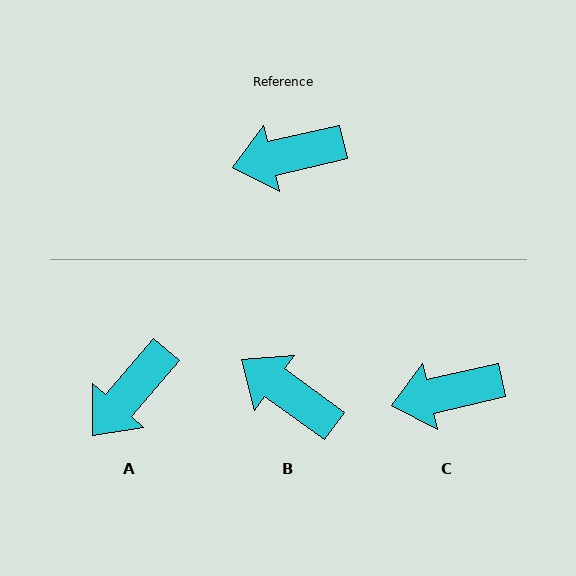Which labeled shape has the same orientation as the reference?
C.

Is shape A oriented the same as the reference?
No, it is off by about 36 degrees.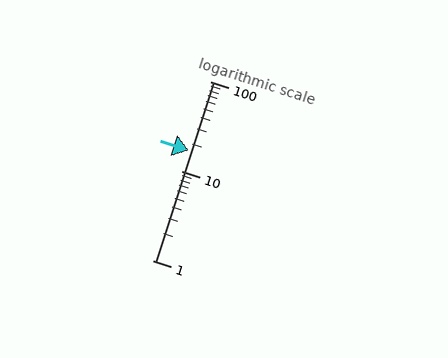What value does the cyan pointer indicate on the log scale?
The pointer indicates approximately 17.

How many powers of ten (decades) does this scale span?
The scale spans 2 decades, from 1 to 100.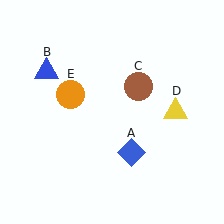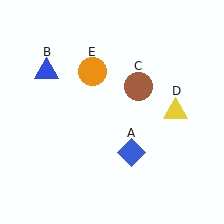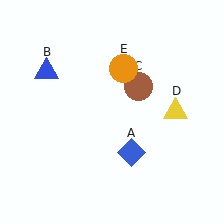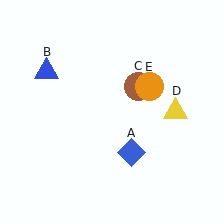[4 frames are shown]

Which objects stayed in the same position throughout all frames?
Blue diamond (object A) and blue triangle (object B) and brown circle (object C) and yellow triangle (object D) remained stationary.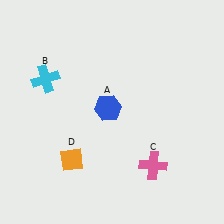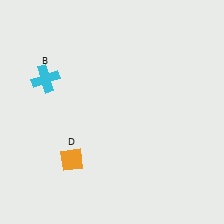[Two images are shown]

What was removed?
The blue hexagon (A), the pink cross (C) were removed in Image 2.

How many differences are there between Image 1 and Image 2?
There are 2 differences between the two images.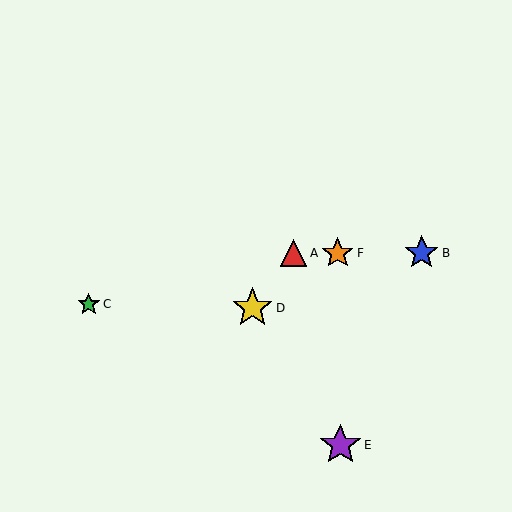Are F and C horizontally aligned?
No, F is at y≈253 and C is at y≈304.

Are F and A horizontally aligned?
Yes, both are at y≈253.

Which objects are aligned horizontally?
Objects A, B, F are aligned horizontally.